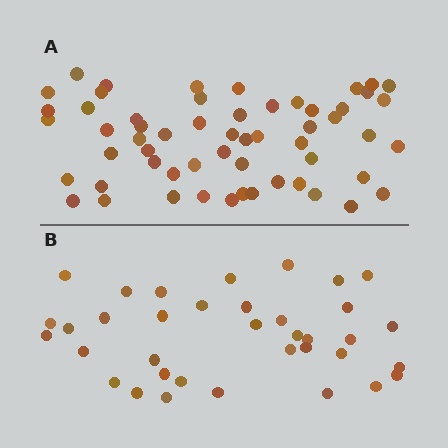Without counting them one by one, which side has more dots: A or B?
Region A (the top region) has more dots.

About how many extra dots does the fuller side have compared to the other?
Region A has approximately 20 more dots than region B.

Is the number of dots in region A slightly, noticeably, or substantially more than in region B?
Region A has substantially more. The ratio is roughly 1.6 to 1.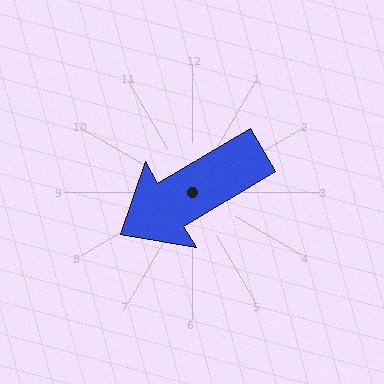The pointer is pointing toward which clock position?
Roughly 8 o'clock.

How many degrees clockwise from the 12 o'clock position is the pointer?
Approximately 239 degrees.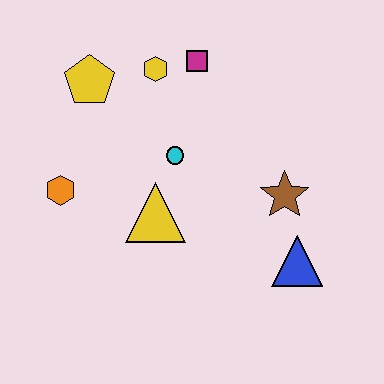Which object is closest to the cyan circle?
The yellow triangle is closest to the cyan circle.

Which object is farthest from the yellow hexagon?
The blue triangle is farthest from the yellow hexagon.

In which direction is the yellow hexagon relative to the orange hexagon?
The yellow hexagon is above the orange hexagon.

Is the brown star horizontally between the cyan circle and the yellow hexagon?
No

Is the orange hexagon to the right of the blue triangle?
No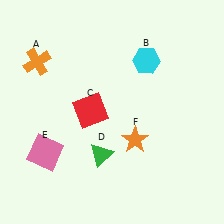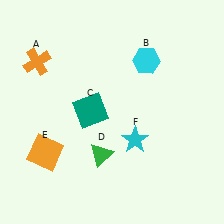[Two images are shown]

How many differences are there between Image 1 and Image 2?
There are 3 differences between the two images.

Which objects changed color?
C changed from red to teal. E changed from pink to orange. F changed from orange to cyan.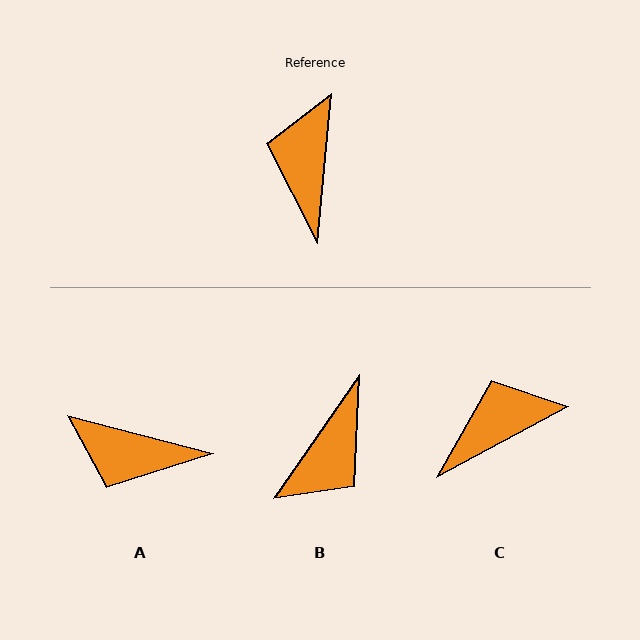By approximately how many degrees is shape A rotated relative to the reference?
Approximately 81 degrees counter-clockwise.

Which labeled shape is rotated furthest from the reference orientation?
B, about 151 degrees away.